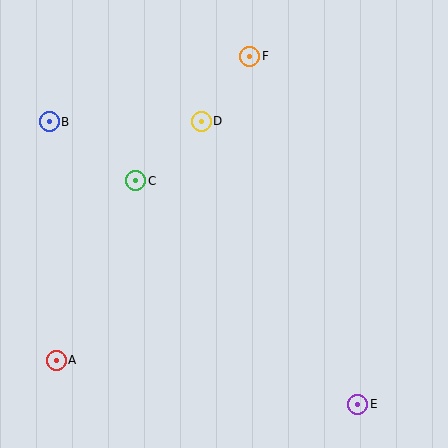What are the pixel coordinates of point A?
Point A is at (56, 360).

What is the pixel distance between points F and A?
The distance between F and A is 361 pixels.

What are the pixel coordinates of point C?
Point C is at (136, 181).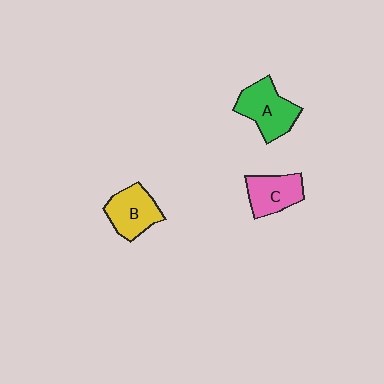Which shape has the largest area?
Shape A (green).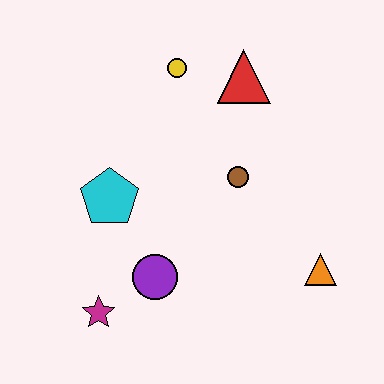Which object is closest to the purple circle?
The magenta star is closest to the purple circle.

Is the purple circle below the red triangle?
Yes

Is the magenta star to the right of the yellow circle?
No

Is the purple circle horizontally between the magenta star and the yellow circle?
Yes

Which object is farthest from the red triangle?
The magenta star is farthest from the red triangle.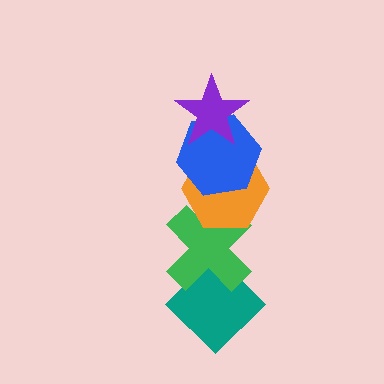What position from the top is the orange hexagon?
The orange hexagon is 3rd from the top.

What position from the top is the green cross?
The green cross is 4th from the top.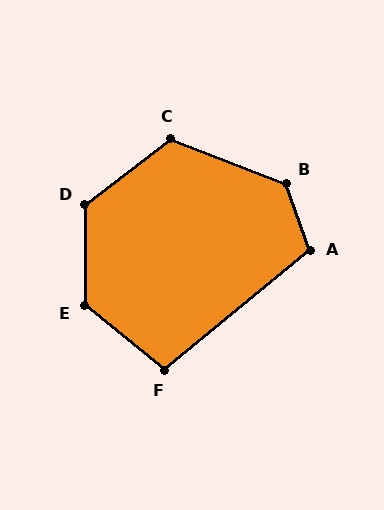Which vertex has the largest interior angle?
B, at approximately 131 degrees.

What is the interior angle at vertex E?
Approximately 129 degrees (obtuse).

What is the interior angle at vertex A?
Approximately 110 degrees (obtuse).